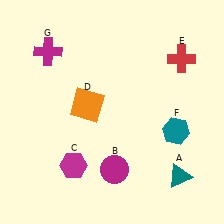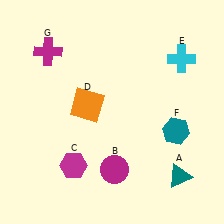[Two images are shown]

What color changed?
The cross (E) changed from red in Image 1 to cyan in Image 2.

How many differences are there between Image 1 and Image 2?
There is 1 difference between the two images.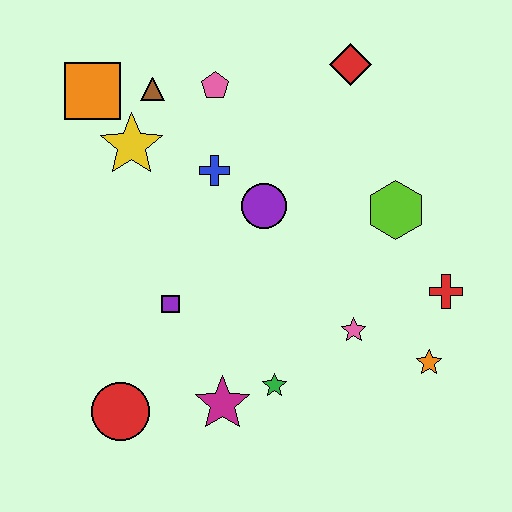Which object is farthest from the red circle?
The red diamond is farthest from the red circle.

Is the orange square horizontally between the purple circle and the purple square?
No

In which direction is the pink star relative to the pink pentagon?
The pink star is below the pink pentagon.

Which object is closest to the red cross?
The orange star is closest to the red cross.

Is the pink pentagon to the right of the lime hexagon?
No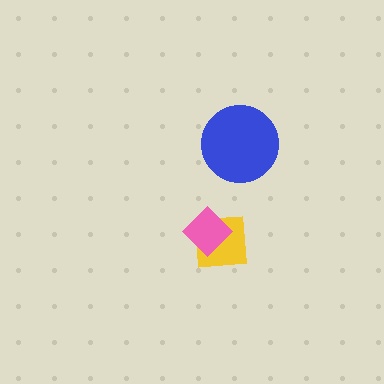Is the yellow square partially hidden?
Yes, it is partially covered by another shape.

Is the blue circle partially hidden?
No, no other shape covers it.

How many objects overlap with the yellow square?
1 object overlaps with the yellow square.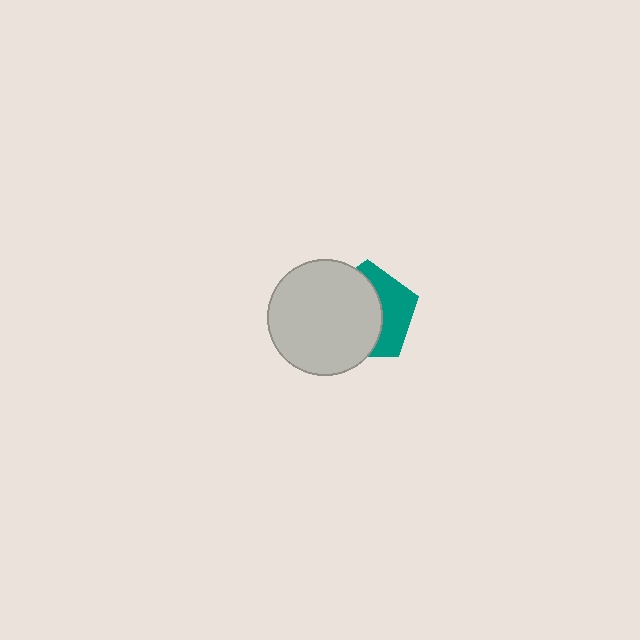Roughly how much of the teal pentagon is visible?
A small part of it is visible (roughly 39%).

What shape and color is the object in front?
The object in front is a light gray circle.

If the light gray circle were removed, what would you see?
You would see the complete teal pentagon.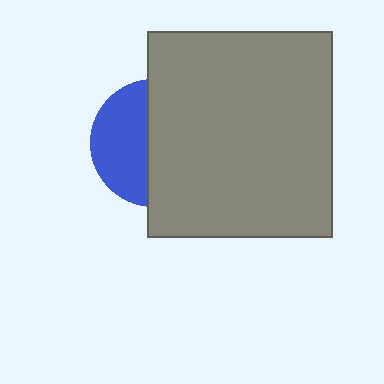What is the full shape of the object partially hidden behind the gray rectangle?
The partially hidden object is a blue circle.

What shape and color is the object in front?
The object in front is a gray rectangle.